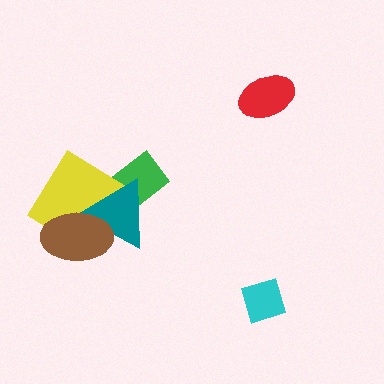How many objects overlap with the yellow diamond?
3 objects overlap with the yellow diamond.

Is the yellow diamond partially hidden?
Yes, it is partially covered by another shape.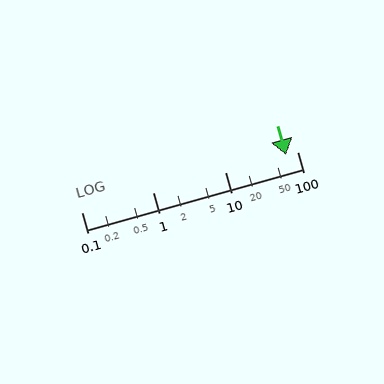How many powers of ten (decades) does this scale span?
The scale spans 3 decades, from 0.1 to 100.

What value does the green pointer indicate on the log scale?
The pointer indicates approximately 70.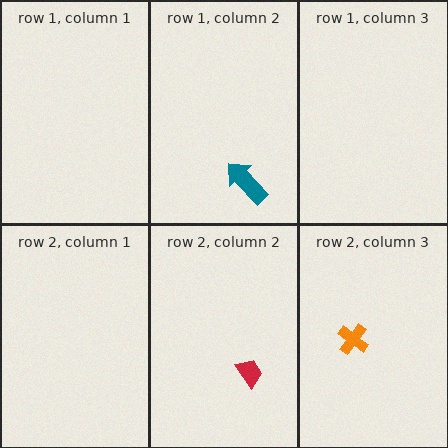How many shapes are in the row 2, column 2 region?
1.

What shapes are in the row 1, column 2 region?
The teal arrow.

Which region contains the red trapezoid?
The row 2, column 2 region.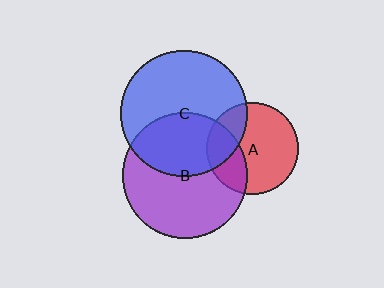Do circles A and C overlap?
Yes.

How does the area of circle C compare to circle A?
Approximately 1.9 times.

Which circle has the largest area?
Circle C (blue).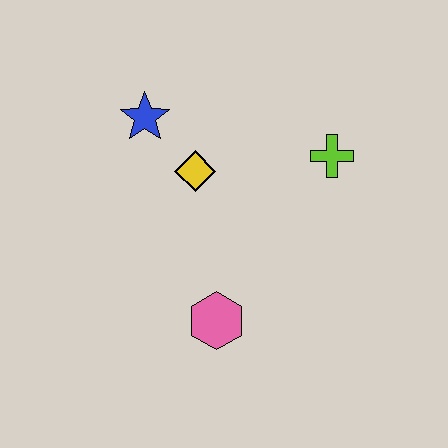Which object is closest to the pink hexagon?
The yellow diamond is closest to the pink hexagon.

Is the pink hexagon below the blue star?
Yes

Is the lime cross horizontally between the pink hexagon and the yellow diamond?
No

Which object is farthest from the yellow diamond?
The pink hexagon is farthest from the yellow diamond.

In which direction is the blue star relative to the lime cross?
The blue star is to the left of the lime cross.